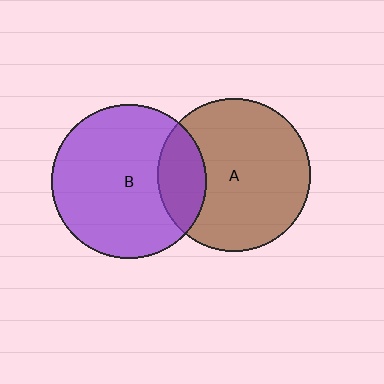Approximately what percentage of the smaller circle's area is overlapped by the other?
Approximately 20%.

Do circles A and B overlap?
Yes.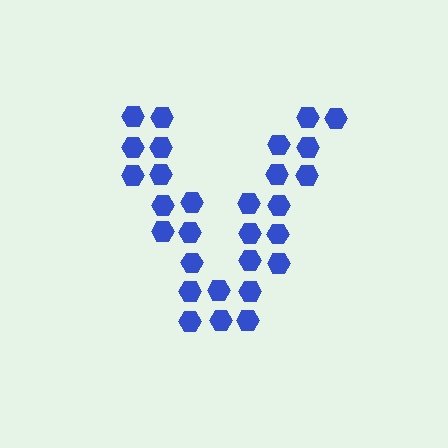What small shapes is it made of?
It is made of small hexagons.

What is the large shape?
The large shape is the letter V.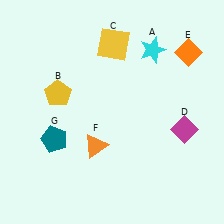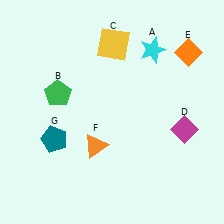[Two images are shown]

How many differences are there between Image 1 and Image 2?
There is 1 difference between the two images.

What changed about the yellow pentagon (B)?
In Image 1, B is yellow. In Image 2, it changed to green.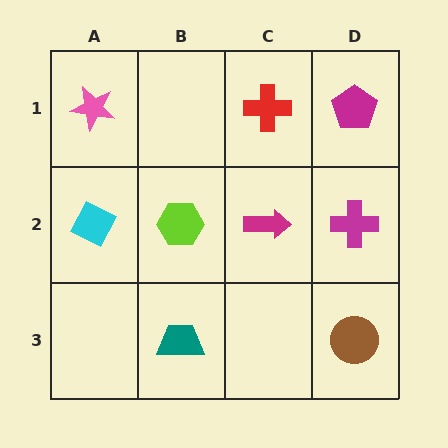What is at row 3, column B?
A teal trapezoid.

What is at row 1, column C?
A red cross.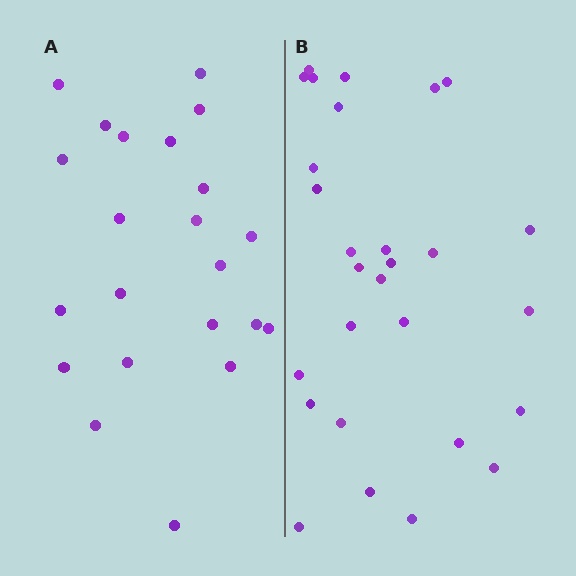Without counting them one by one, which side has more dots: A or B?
Region B (the right region) has more dots.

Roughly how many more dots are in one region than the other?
Region B has about 6 more dots than region A.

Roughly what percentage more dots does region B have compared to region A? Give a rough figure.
About 25% more.